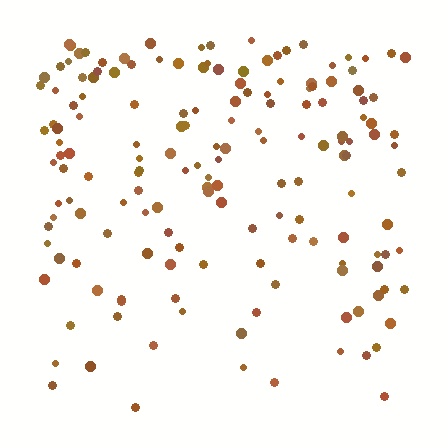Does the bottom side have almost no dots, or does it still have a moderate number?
Still a moderate number, just noticeably fewer than the top.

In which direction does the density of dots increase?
From bottom to top, with the top side densest.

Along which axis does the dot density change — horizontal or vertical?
Vertical.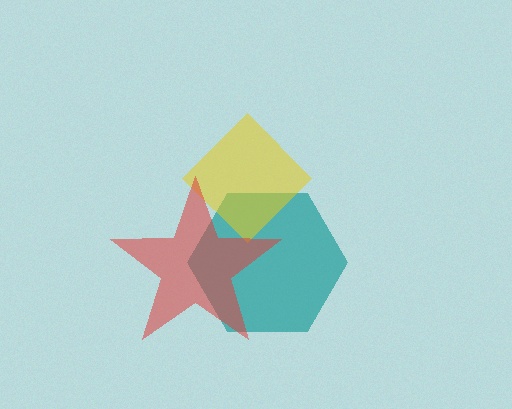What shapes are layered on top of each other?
The layered shapes are: a teal hexagon, a yellow diamond, a red star.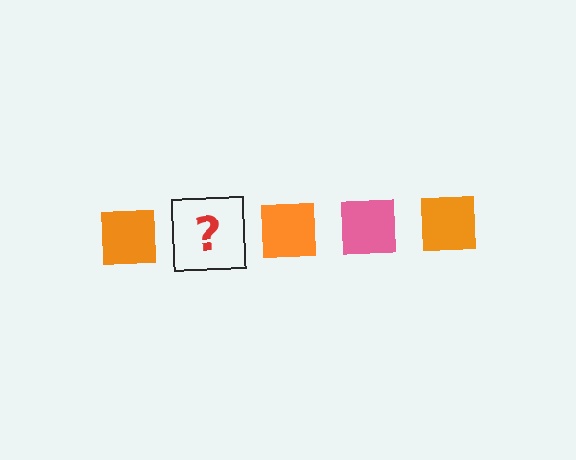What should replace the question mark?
The question mark should be replaced with a pink square.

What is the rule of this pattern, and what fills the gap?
The rule is that the pattern cycles through orange, pink squares. The gap should be filled with a pink square.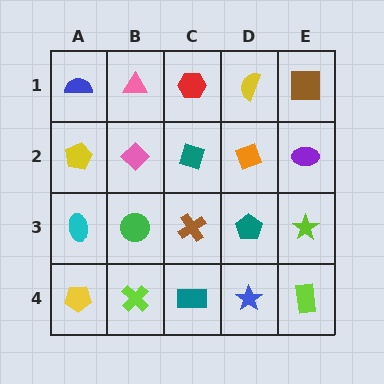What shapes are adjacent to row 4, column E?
A lime star (row 3, column E), a blue star (row 4, column D).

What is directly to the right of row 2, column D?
A purple ellipse.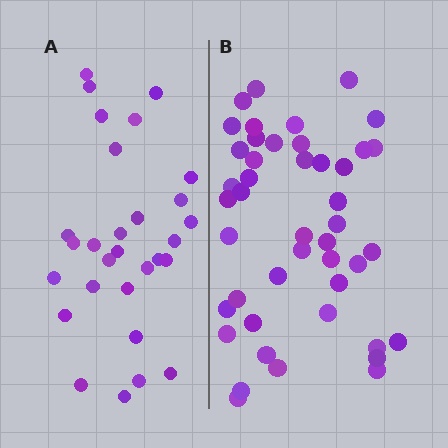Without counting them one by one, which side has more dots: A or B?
Region B (the right region) has more dots.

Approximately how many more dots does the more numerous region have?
Region B has approximately 15 more dots than region A.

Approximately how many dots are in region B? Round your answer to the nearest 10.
About 40 dots. (The exact count is 45, which rounds to 40.)